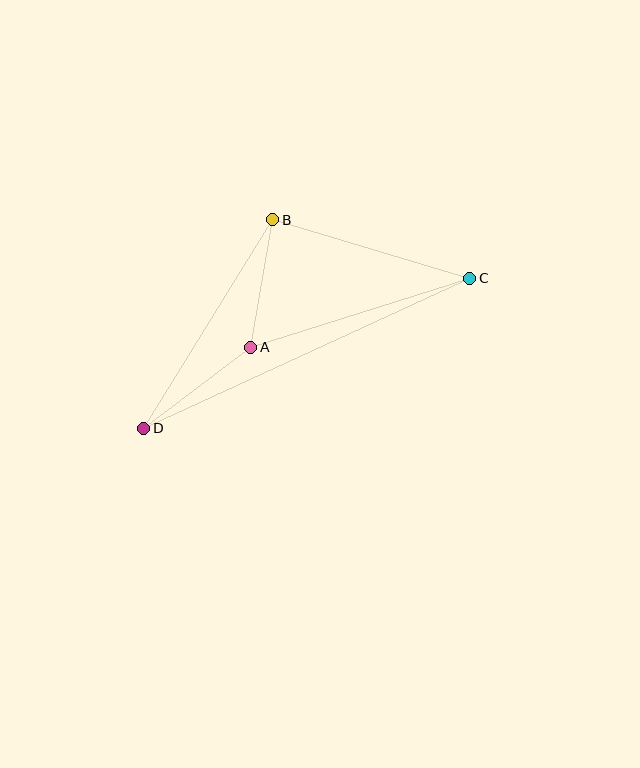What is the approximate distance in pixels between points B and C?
The distance between B and C is approximately 205 pixels.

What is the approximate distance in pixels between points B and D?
The distance between B and D is approximately 245 pixels.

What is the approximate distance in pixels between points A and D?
The distance between A and D is approximately 134 pixels.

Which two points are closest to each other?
Points A and B are closest to each other.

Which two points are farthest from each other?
Points C and D are farthest from each other.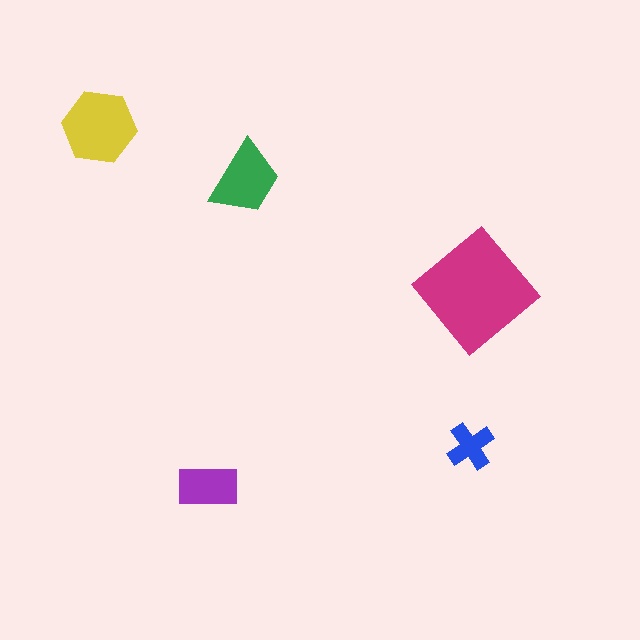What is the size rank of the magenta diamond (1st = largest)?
1st.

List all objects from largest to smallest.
The magenta diamond, the yellow hexagon, the green trapezoid, the purple rectangle, the blue cross.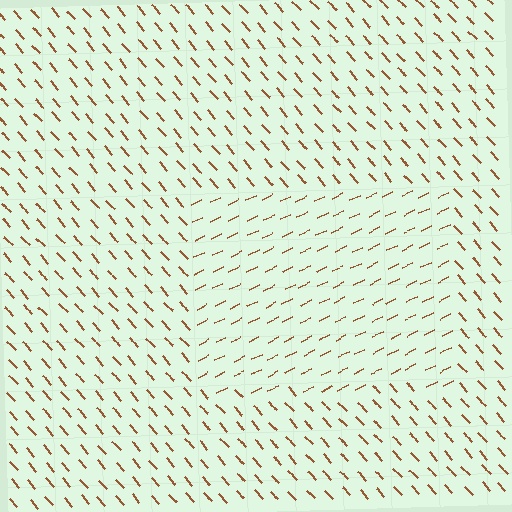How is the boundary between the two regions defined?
The boundary is defined purely by a change in line orientation (approximately 74 degrees difference). All lines are the same color and thickness.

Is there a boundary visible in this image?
Yes, there is a texture boundary formed by a change in line orientation.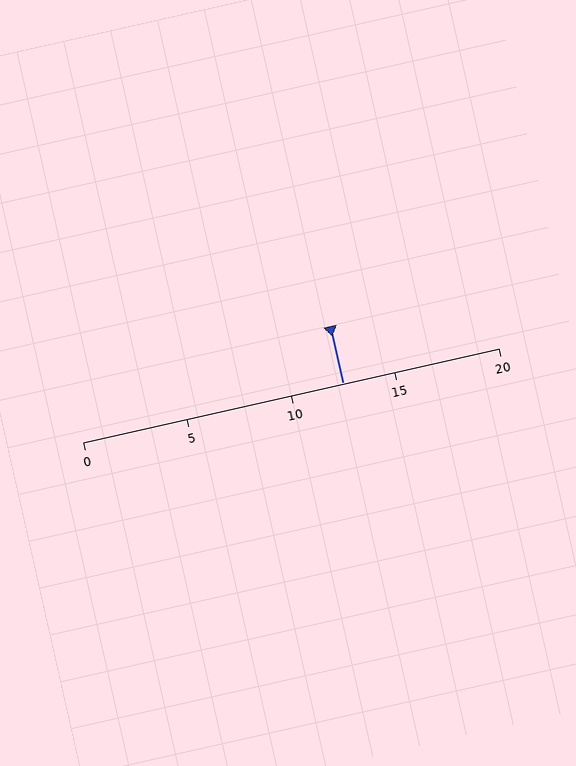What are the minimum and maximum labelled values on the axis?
The axis runs from 0 to 20.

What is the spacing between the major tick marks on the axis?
The major ticks are spaced 5 apart.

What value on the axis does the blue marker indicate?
The marker indicates approximately 12.5.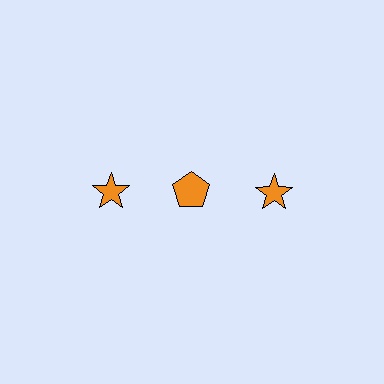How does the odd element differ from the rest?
It has a different shape: pentagon instead of star.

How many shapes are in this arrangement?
There are 3 shapes arranged in a grid pattern.